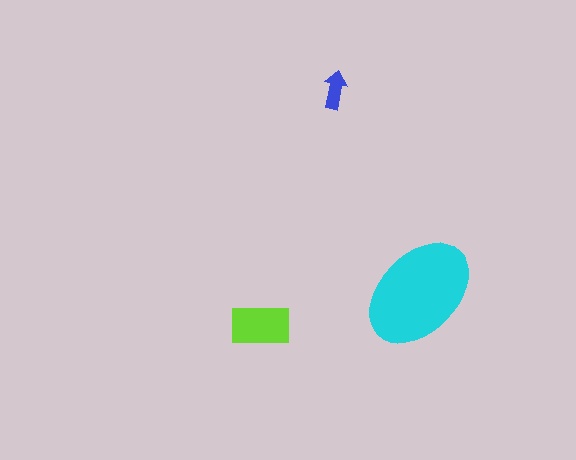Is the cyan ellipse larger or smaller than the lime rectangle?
Larger.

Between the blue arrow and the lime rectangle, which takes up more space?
The lime rectangle.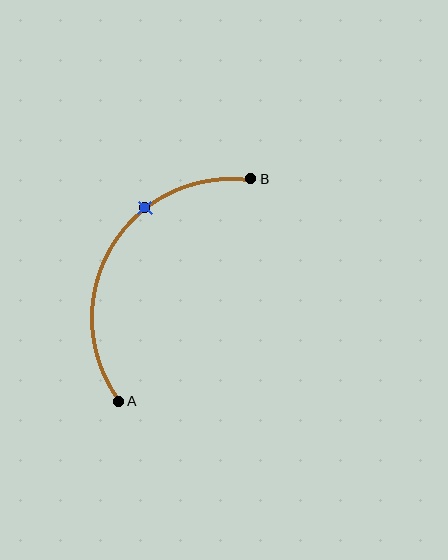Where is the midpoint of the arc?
The arc midpoint is the point on the curve farthest from the straight line joining A and B. It sits to the left of that line.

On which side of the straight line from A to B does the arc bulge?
The arc bulges to the left of the straight line connecting A and B.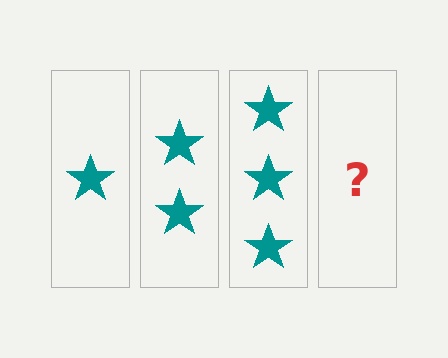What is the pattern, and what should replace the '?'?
The pattern is that each step adds one more star. The '?' should be 4 stars.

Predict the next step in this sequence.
The next step is 4 stars.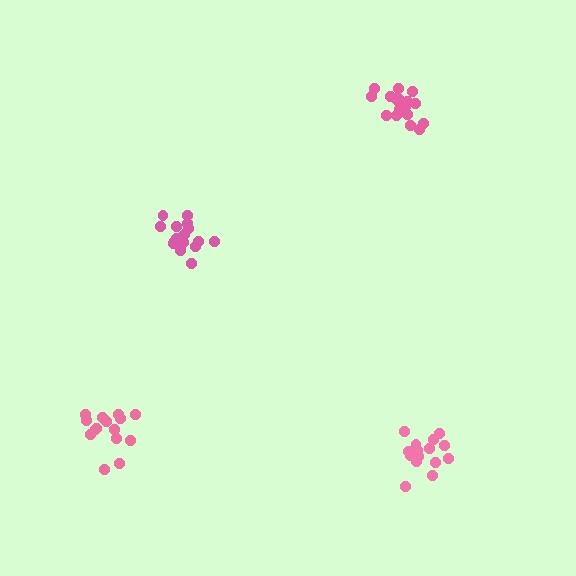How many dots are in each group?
Group 1: 17 dots, Group 2: 15 dots, Group 3: 15 dots, Group 4: 18 dots (65 total).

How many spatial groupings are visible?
There are 4 spatial groupings.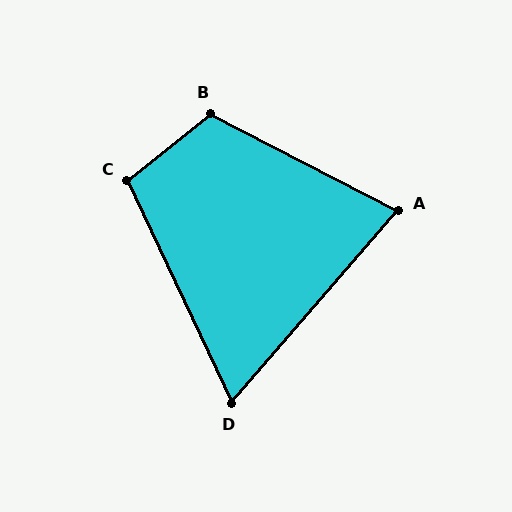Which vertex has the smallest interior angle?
D, at approximately 66 degrees.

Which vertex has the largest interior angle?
B, at approximately 114 degrees.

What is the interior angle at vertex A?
Approximately 76 degrees (acute).